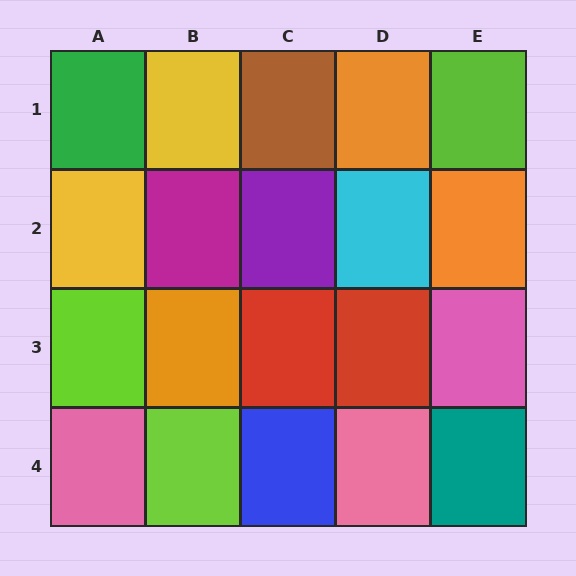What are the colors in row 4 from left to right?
Pink, lime, blue, pink, teal.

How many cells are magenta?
1 cell is magenta.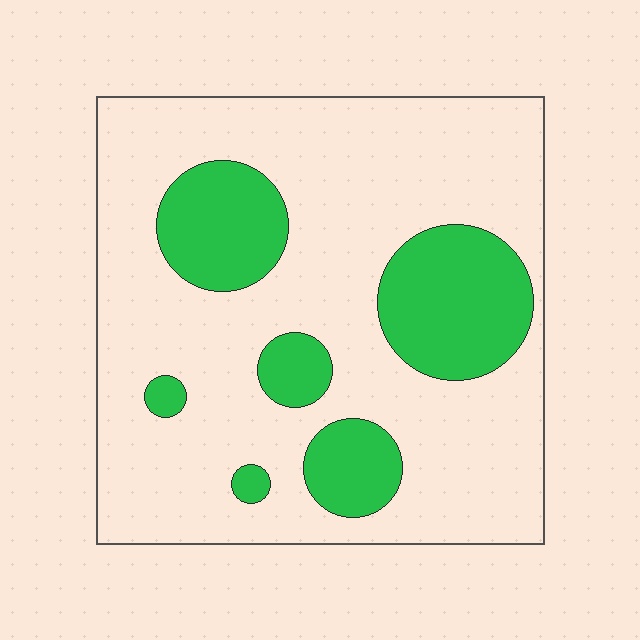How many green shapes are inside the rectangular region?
6.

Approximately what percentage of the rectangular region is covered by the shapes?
Approximately 25%.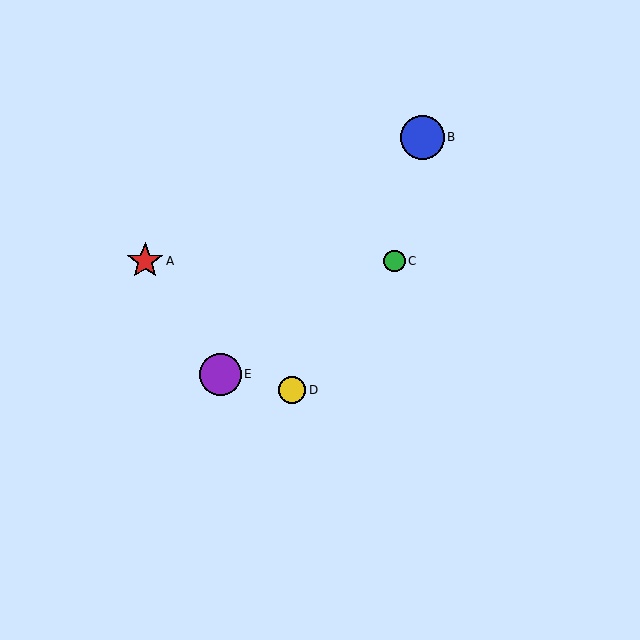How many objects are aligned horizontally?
2 objects (A, C) are aligned horizontally.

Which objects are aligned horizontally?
Objects A, C are aligned horizontally.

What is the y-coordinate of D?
Object D is at y≈390.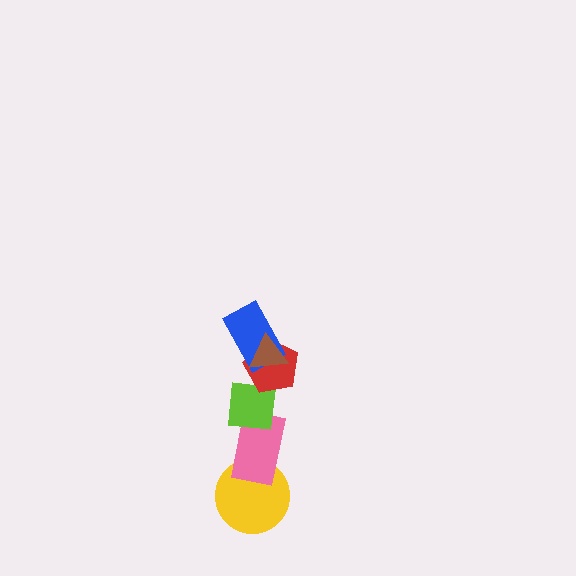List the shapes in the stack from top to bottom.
From top to bottom: the brown triangle, the blue rectangle, the red pentagon, the lime square, the pink rectangle, the yellow circle.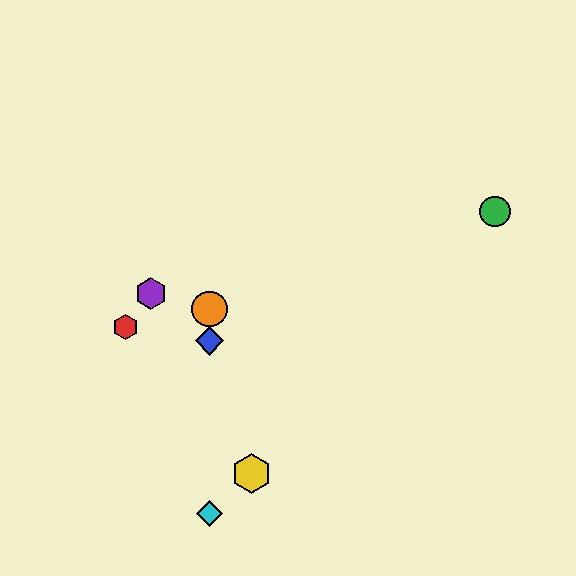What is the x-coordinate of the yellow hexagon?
The yellow hexagon is at x≈252.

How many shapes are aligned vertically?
3 shapes (the blue diamond, the orange circle, the cyan diamond) are aligned vertically.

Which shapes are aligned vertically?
The blue diamond, the orange circle, the cyan diamond are aligned vertically.